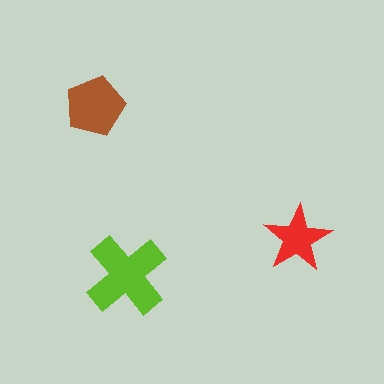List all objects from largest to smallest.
The lime cross, the brown pentagon, the red star.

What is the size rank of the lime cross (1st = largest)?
1st.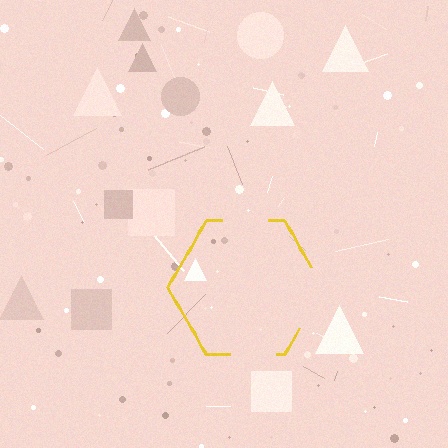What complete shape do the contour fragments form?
The contour fragments form a hexagon.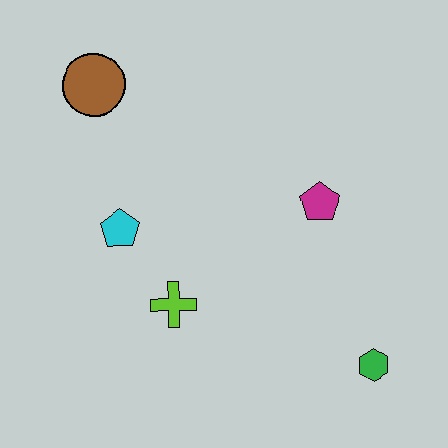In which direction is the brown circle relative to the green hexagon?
The brown circle is above the green hexagon.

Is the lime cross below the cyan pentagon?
Yes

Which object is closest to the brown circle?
The cyan pentagon is closest to the brown circle.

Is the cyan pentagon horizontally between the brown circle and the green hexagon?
Yes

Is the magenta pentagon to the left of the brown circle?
No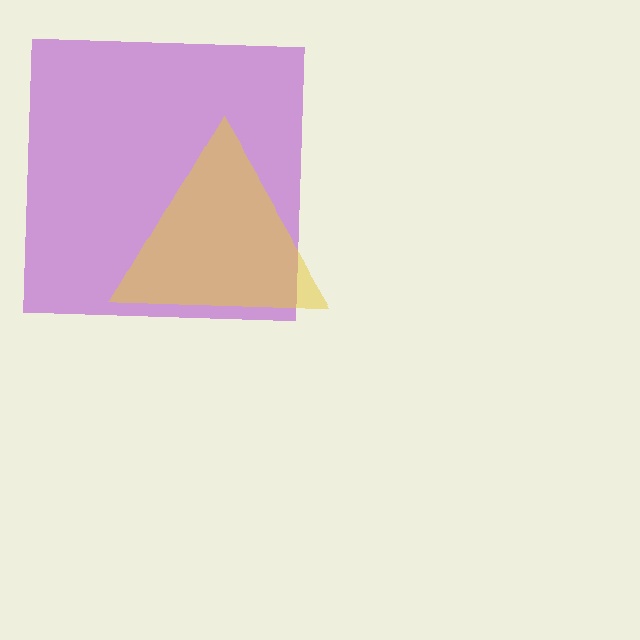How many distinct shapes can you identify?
There are 2 distinct shapes: a purple square, a yellow triangle.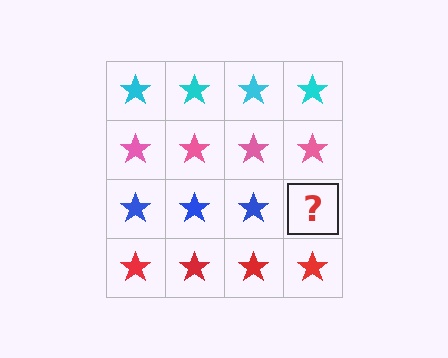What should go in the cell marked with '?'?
The missing cell should contain a blue star.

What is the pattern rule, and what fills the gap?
The rule is that each row has a consistent color. The gap should be filled with a blue star.